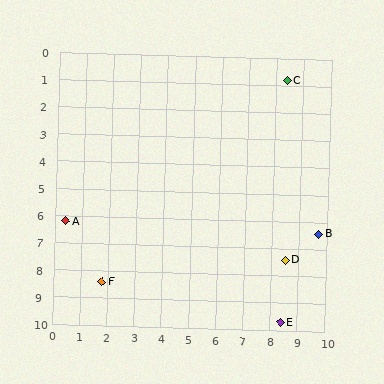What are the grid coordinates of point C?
Point C is at approximately (8.4, 0.8).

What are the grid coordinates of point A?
Point A is at approximately (0.4, 6.2).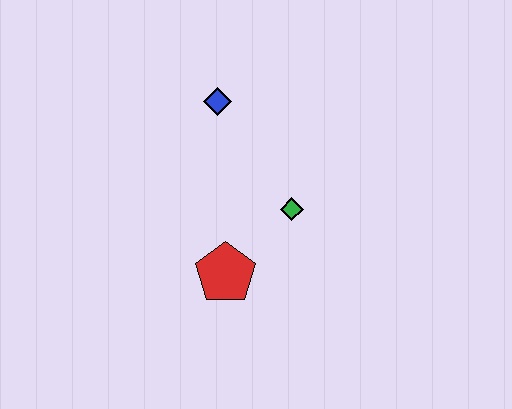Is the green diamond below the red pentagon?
No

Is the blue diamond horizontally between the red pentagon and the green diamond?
No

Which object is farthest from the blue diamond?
The red pentagon is farthest from the blue diamond.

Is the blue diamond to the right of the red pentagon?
No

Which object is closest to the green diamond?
The red pentagon is closest to the green diamond.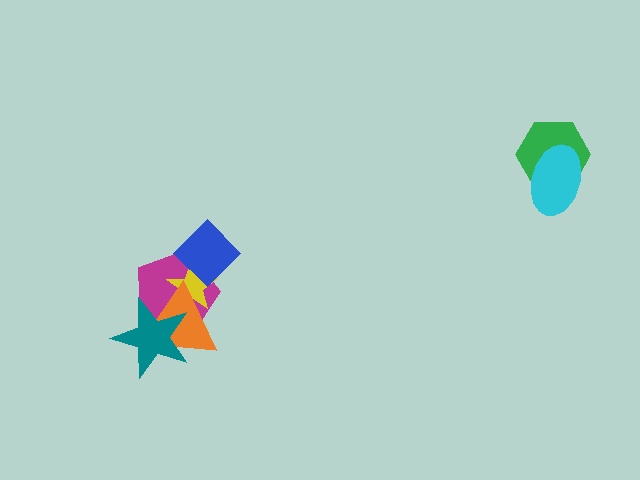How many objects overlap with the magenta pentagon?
4 objects overlap with the magenta pentagon.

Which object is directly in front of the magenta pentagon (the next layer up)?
The yellow star is directly in front of the magenta pentagon.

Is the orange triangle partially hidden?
Yes, it is partially covered by another shape.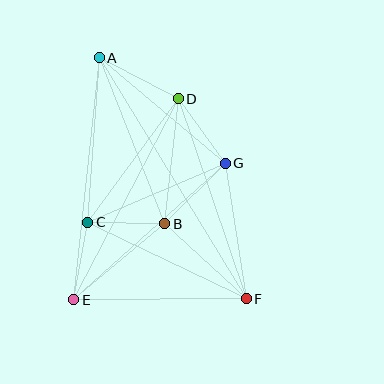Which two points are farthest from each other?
Points A and F are farthest from each other.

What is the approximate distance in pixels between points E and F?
The distance between E and F is approximately 173 pixels.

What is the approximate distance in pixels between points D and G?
The distance between D and G is approximately 80 pixels.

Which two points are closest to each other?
Points B and C are closest to each other.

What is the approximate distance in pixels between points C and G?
The distance between C and G is approximately 150 pixels.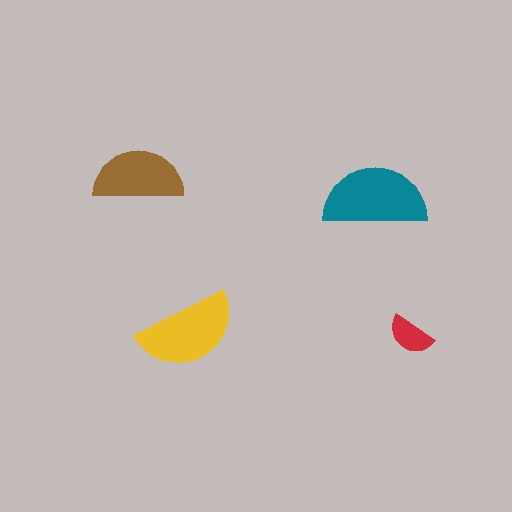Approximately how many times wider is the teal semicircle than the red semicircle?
About 2 times wider.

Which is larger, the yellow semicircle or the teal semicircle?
The teal one.